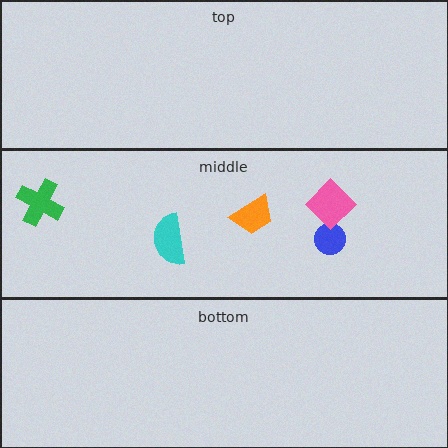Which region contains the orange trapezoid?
The middle region.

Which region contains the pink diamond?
The middle region.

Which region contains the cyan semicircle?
The middle region.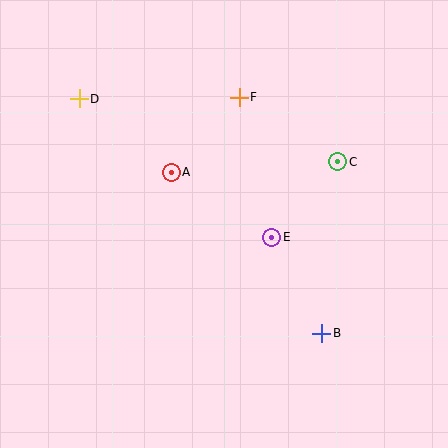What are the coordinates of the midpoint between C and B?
The midpoint between C and B is at (330, 248).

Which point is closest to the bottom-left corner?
Point A is closest to the bottom-left corner.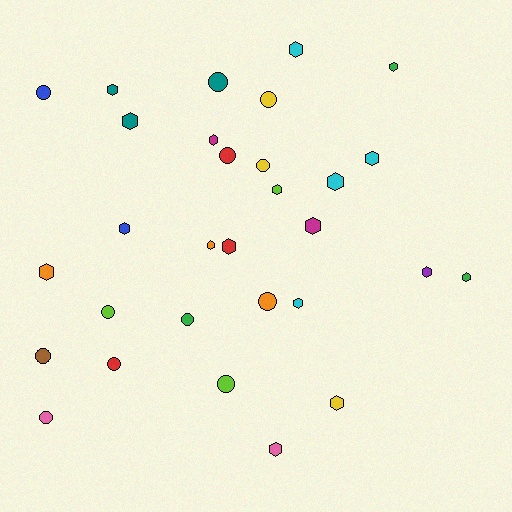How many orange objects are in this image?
There are 3 orange objects.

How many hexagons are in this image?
There are 18 hexagons.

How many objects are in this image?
There are 30 objects.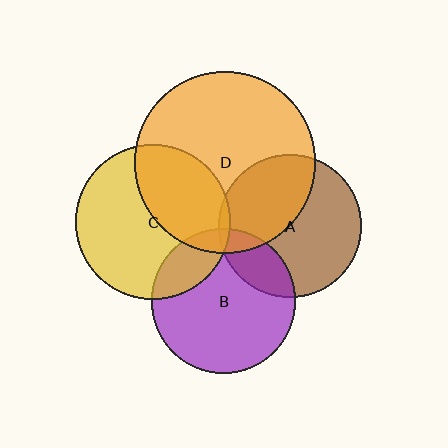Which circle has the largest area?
Circle D (orange).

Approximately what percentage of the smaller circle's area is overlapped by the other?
Approximately 40%.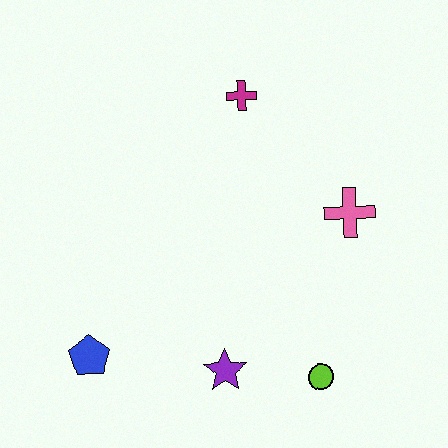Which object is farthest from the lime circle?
The magenta cross is farthest from the lime circle.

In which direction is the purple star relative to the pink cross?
The purple star is below the pink cross.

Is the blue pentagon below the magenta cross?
Yes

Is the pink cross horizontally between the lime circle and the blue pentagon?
No